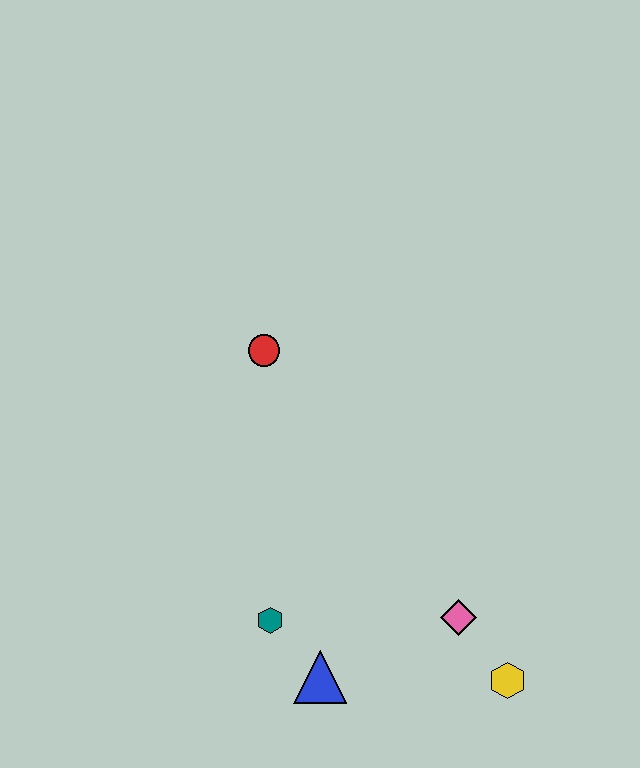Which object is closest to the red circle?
The teal hexagon is closest to the red circle.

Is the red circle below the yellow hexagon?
No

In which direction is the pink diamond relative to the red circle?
The pink diamond is below the red circle.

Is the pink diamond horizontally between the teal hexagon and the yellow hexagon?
Yes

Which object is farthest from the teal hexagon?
The red circle is farthest from the teal hexagon.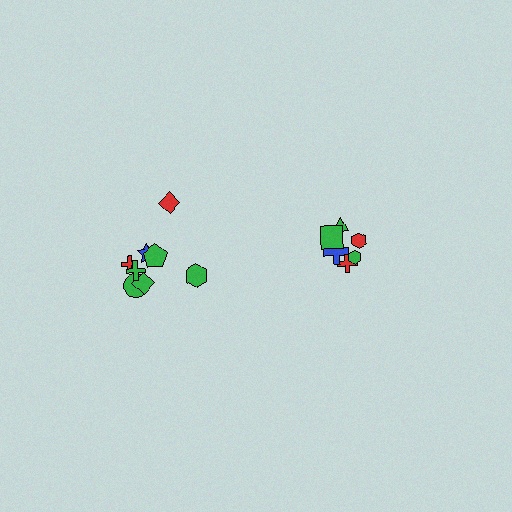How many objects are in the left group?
There are 8 objects.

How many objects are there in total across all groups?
There are 14 objects.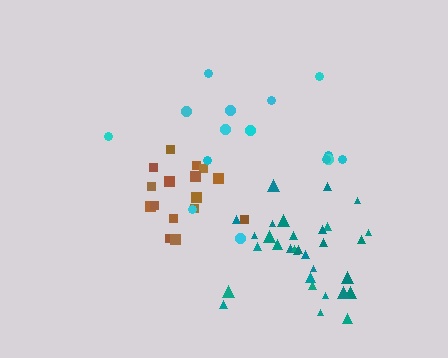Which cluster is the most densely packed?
Brown.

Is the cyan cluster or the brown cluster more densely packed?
Brown.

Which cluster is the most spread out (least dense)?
Cyan.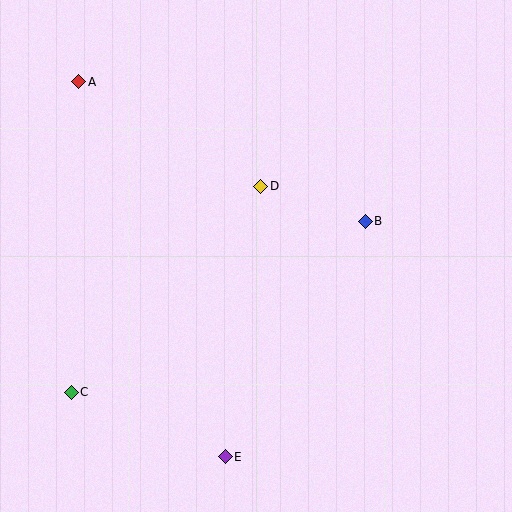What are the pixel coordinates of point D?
Point D is at (261, 186).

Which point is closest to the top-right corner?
Point B is closest to the top-right corner.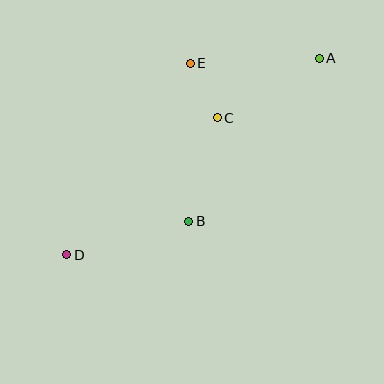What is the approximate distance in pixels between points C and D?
The distance between C and D is approximately 203 pixels.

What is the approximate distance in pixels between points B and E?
The distance between B and E is approximately 158 pixels.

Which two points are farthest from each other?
Points A and D are farthest from each other.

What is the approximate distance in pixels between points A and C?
The distance between A and C is approximately 119 pixels.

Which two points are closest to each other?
Points C and E are closest to each other.